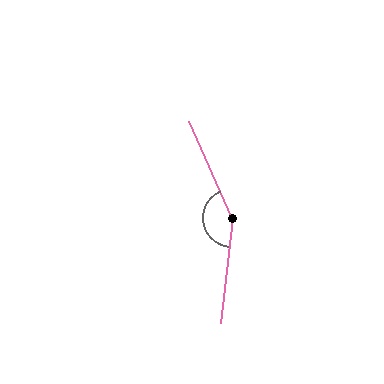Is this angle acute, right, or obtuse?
It is obtuse.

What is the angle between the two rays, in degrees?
Approximately 149 degrees.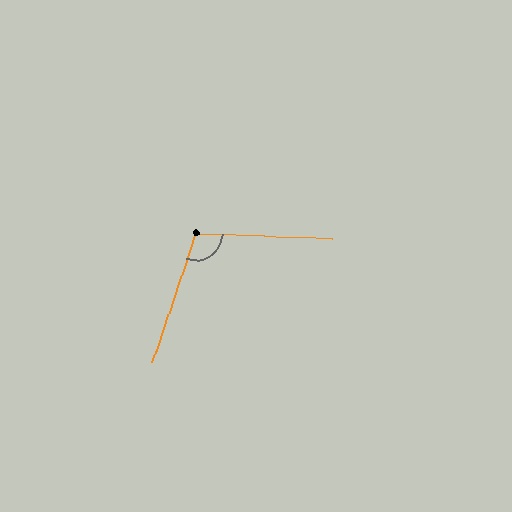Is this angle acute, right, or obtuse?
It is obtuse.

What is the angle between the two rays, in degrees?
Approximately 107 degrees.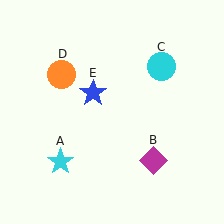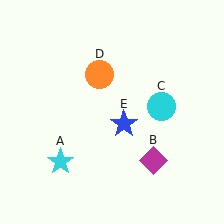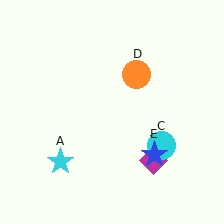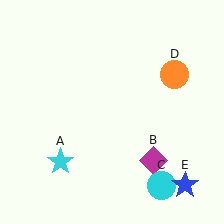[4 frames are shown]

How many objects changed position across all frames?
3 objects changed position: cyan circle (object C), orange circle (object D), blue star (object E).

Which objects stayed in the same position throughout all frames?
Cyan star (object A) and magenta diamond (object B) remained stationary.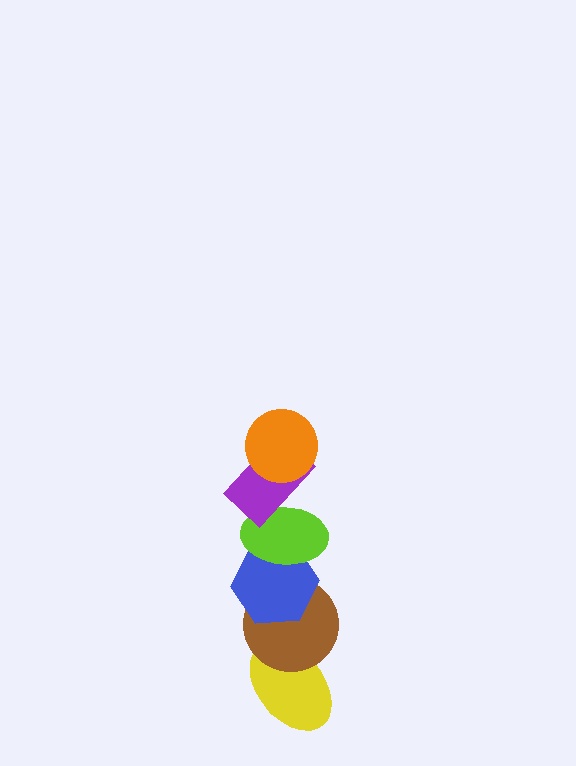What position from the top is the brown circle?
The brown circle is 5th from the top.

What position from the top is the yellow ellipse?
The yellow ellipse is 6th from the top.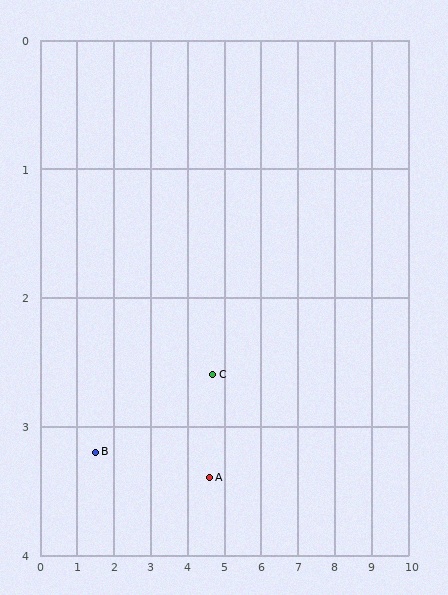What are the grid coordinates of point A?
Point A is at approximately (4.6, 3.4).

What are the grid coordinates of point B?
Point B is at approximately (1.5, 3.2).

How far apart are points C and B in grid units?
Points C and B are about 3.3 grid units apart.